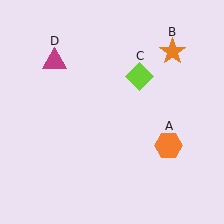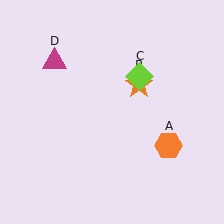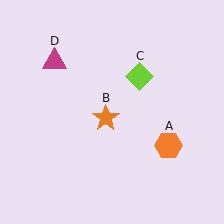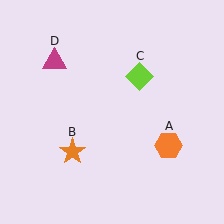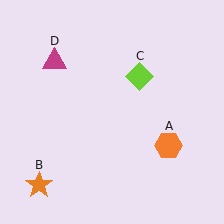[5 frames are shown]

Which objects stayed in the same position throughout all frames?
Orange hexagon (object A) and lime diamond (object C) and magenta triangle (object D) remained stationary.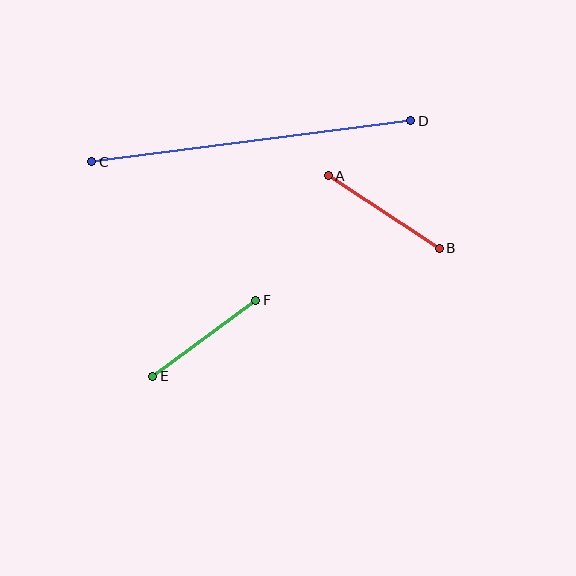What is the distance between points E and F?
The distance is approximately 128 pixels.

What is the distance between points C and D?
The distance is approximately 321 pixels.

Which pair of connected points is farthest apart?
Points C and D are farthest apart.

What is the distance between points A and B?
The distance is approximately 132 pixels.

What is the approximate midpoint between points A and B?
The midpoint is at approximately (384, 212) pixels.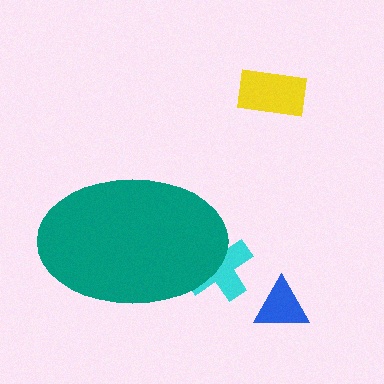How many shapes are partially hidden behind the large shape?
1 shape is partially hidden.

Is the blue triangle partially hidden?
No, the blue triangle is fully visible.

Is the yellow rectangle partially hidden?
No, the yellow rectangle is fully visible.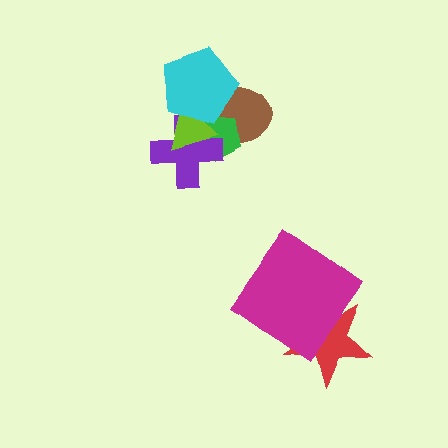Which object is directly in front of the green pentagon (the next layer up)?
The purple cross is directly in front of the green pentagon.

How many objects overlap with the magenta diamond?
1 object overlaps with the magenta diamond.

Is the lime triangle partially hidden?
Yes, it is partially covered by another shape.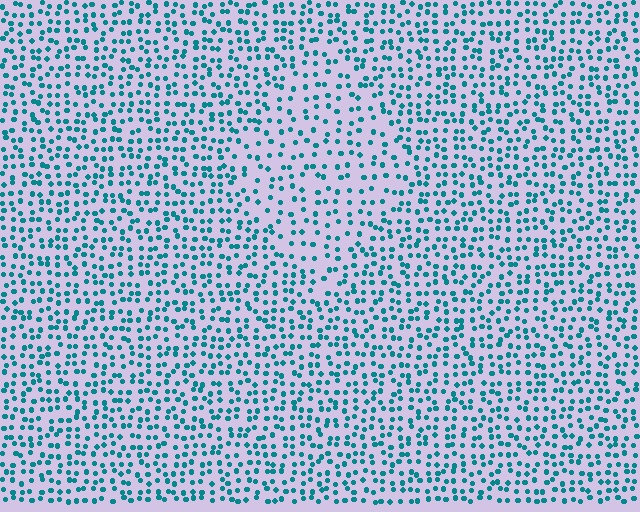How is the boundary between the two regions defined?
The boundary is defined by a change in element density (approximately 1.6x ratio). All elements are the same color, size, and shape.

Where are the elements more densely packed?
The elements are more densely packed outside the diamond boundary.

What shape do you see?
I see a diamond.